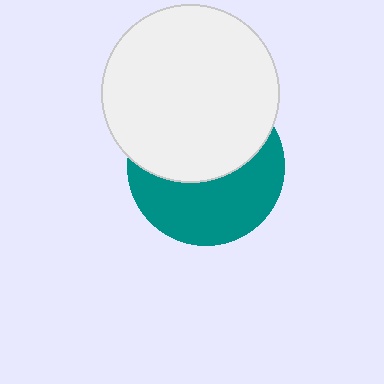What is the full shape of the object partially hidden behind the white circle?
The partially hidden object is a teal circle.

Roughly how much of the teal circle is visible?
About half of it is visible (roughly 49%).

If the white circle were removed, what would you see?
You would see the complete teal circle.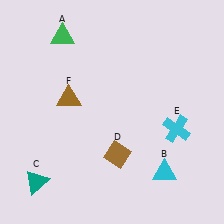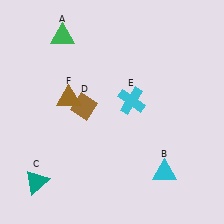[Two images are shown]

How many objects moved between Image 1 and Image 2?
2 objects moved between the two images.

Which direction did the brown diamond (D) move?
The brown diamond (D) moved up.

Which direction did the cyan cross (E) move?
The cyan cross (E) moved left.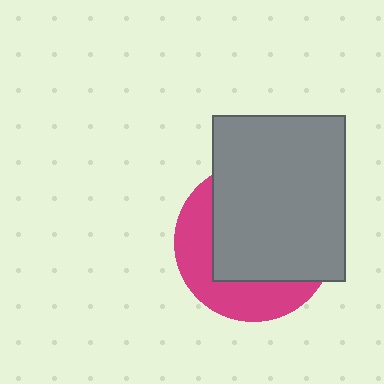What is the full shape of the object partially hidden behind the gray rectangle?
The partially hidden object is a magenta circle.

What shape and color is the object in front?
The object in front is a gray rectangle.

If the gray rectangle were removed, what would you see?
You would see the complete magenta circle.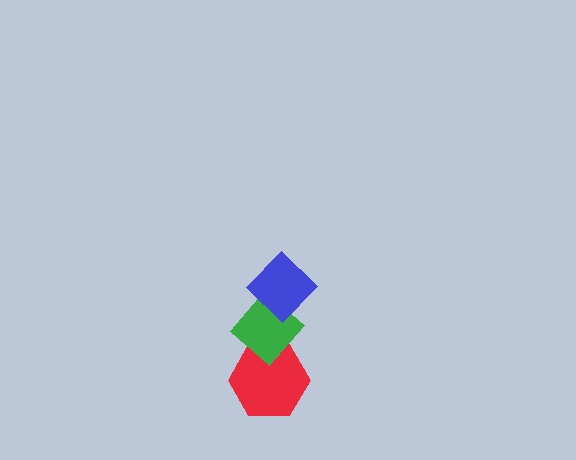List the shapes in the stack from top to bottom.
From top to bottom: the blue diamond, the green diamond, the red hexagon.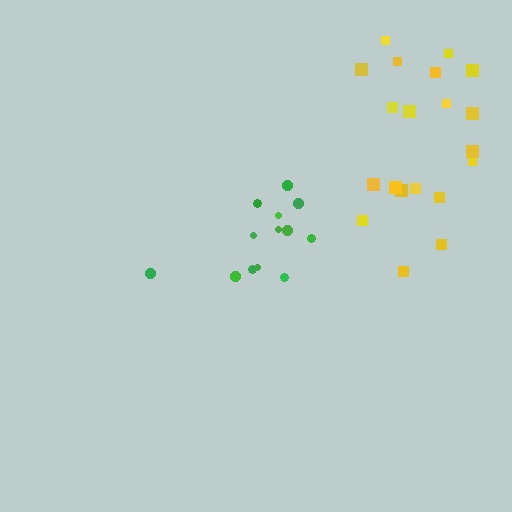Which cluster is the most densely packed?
Green.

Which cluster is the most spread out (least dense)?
Yellow.